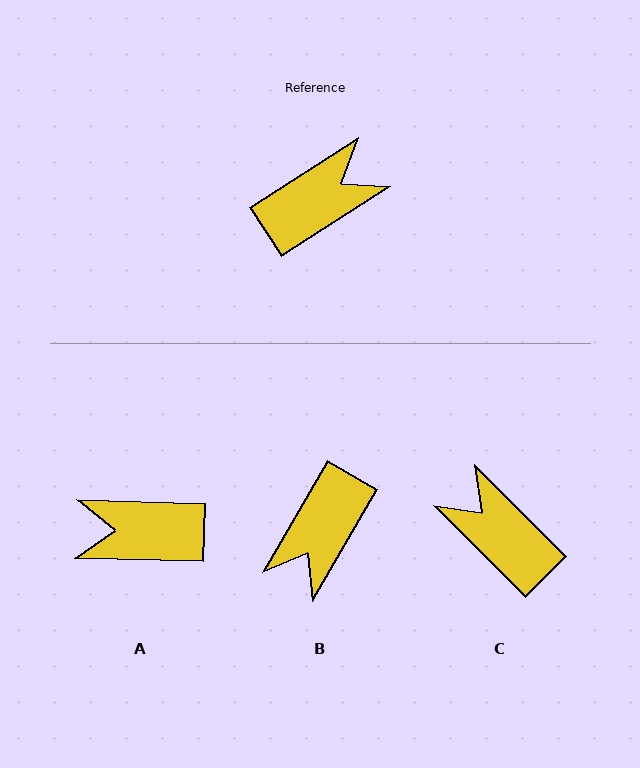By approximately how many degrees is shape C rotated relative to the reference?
Approximately 102 degrees counter-clockwise.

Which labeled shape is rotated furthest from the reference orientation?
B, about 153 degrees away.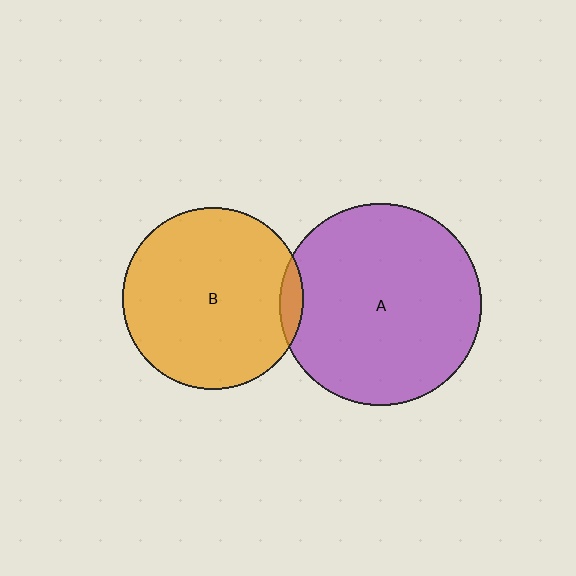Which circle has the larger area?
Circle A (purple).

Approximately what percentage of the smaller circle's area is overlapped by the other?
Approximately 5%.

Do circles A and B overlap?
Yes.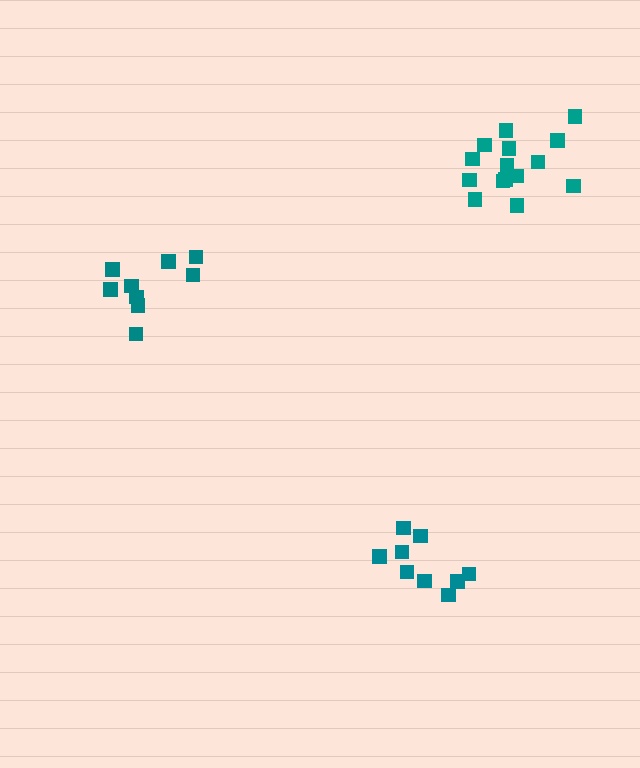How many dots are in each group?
Group 1: 9 dots, Group 2: 9 dots, Group 3: 15 dots (33 total).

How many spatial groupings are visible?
There are 3 spatial groupings.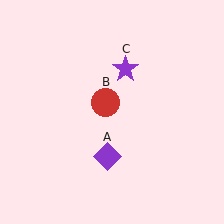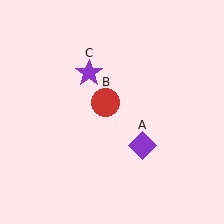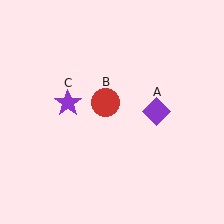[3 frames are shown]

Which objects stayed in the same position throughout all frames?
Red circle (object B) remained stationary.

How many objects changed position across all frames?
2 objects changed position: purple diamond (object A), purple star (object C).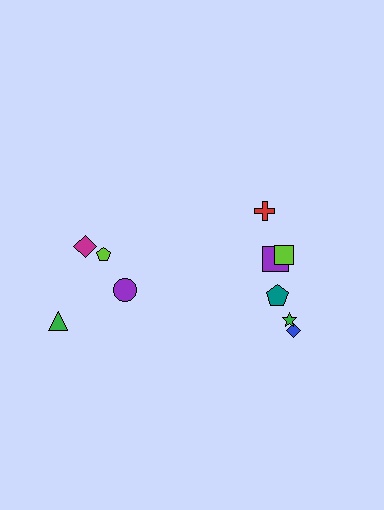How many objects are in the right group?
There are 6 objects.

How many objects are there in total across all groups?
There are 10 objects.